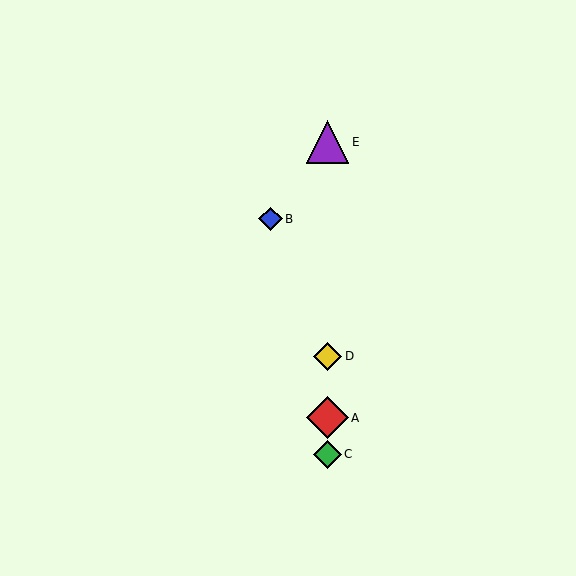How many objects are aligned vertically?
4 objects (A, C, D, E) are aligned vertically.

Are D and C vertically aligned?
Yes, both are at x≈327.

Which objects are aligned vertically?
Objects A, C, D, E are aligned vertically.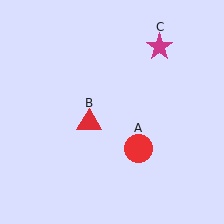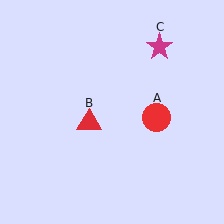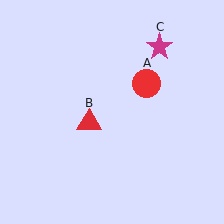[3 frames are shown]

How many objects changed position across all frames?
1 object changed position: red circle (object A).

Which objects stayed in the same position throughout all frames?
Red triangle (object B) and magenta star (object C) remained stationary.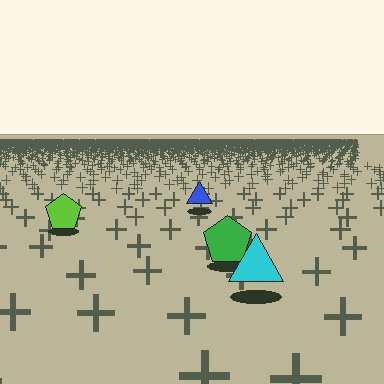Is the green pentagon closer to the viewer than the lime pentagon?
Yes. The green pentagon is closer — you can tell from the texture gradient: the ground texture is coarser near it.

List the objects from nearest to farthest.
From nearest to farthest: the cyan triangle, the green pentagon, the lime pentagon, the blue triangle.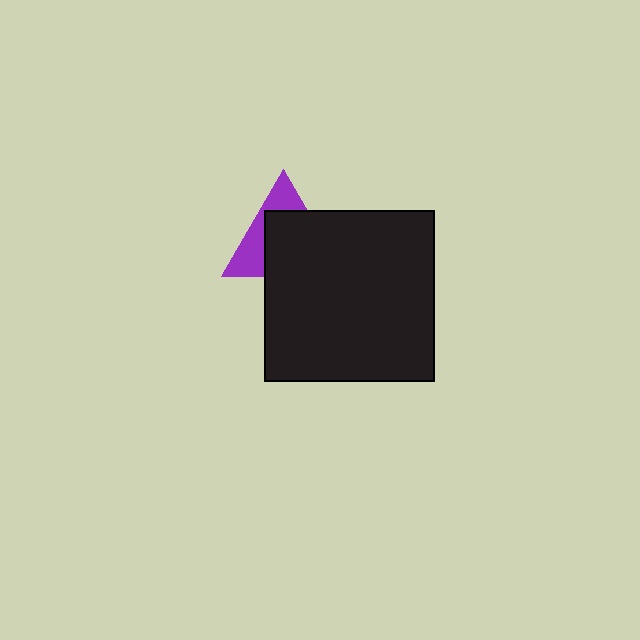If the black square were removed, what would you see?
You would see the complete purple triangle.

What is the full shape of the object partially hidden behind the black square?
The partially hidden object is a purple triangle.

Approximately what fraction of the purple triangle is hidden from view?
Roughly 63% of the purple triangle is hidden behind the black square.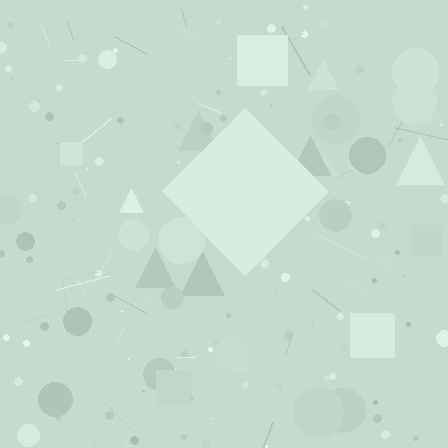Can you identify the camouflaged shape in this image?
The camouflaged shape is a diamond.